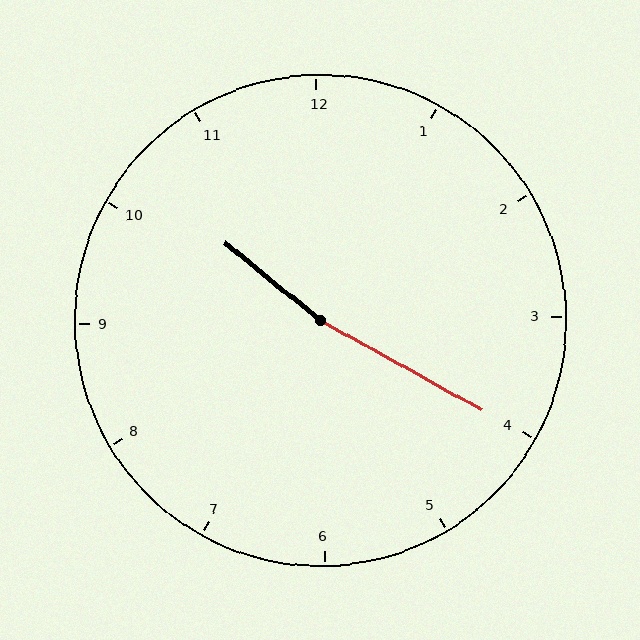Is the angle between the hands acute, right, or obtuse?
It is obtuse.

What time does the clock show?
10:20.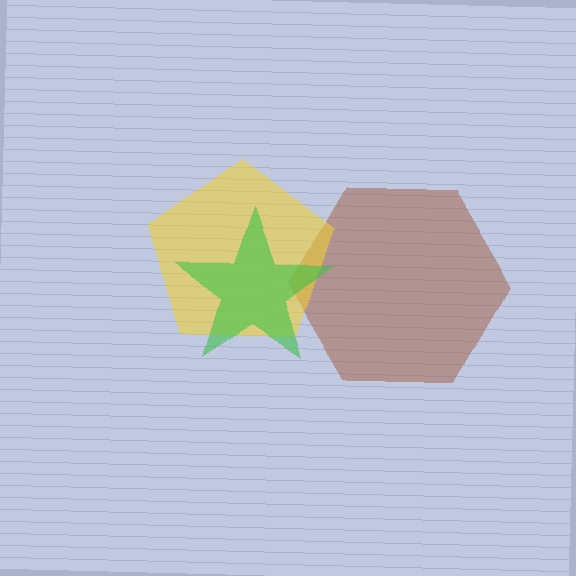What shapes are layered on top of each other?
The layered shapes are: a brown hexagon, a yellow pentagon, a green star.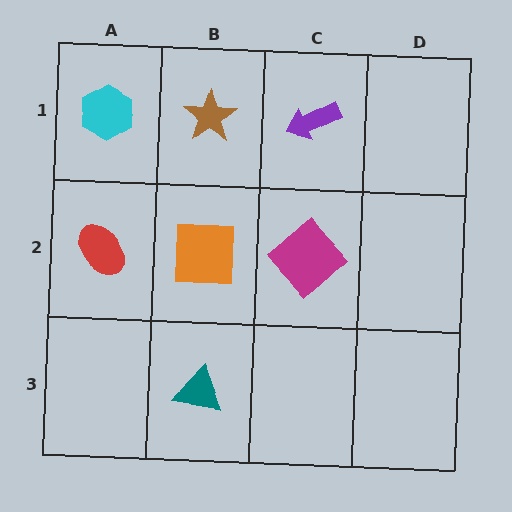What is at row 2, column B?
An orange square.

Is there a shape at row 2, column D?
No, that cell is empty.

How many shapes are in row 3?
1 shape.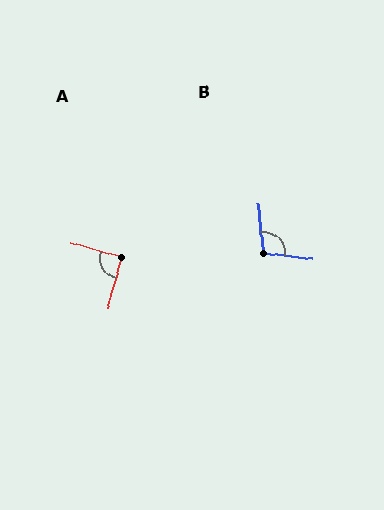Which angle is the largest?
B, at approximately 102 degrees.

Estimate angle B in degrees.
Approximately 102 degrees.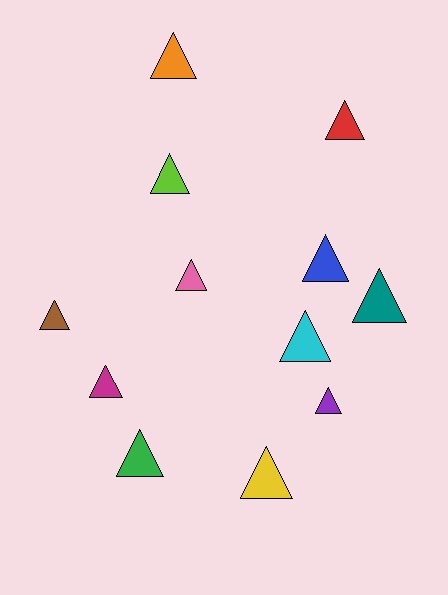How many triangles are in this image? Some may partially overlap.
There are 12 triangles.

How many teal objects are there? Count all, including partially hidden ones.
There is 1 teal object.